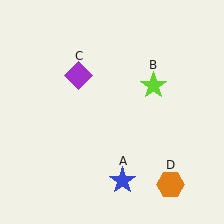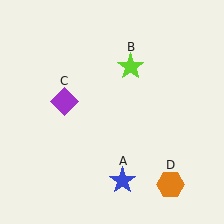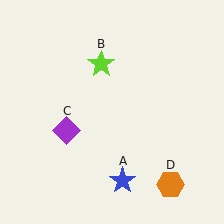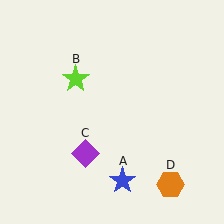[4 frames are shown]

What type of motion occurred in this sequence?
The lime star (object B), purple diamond (object C) rotated counterclockwise around the center of the scene.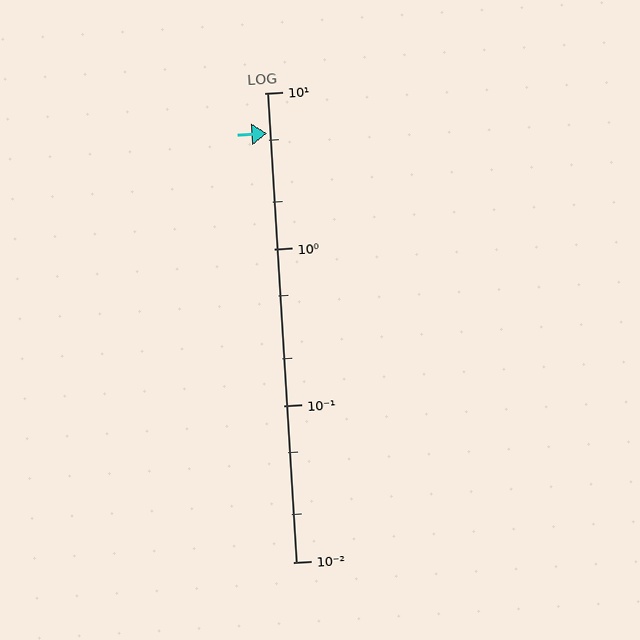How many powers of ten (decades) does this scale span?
The scale spans 3 decades, from 0.01 to 10.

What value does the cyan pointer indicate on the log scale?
The pointer indicates approximately 5.5.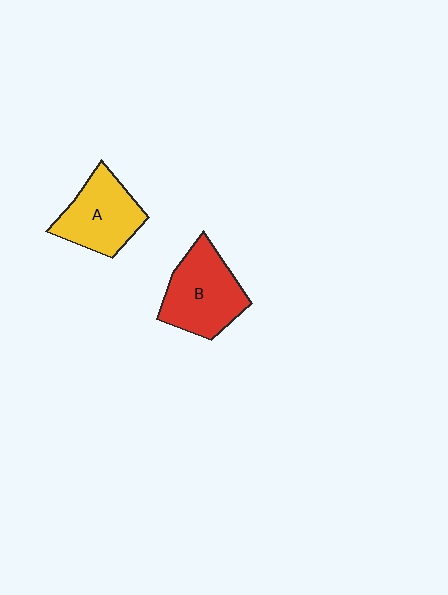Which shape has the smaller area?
Shape A (yellow).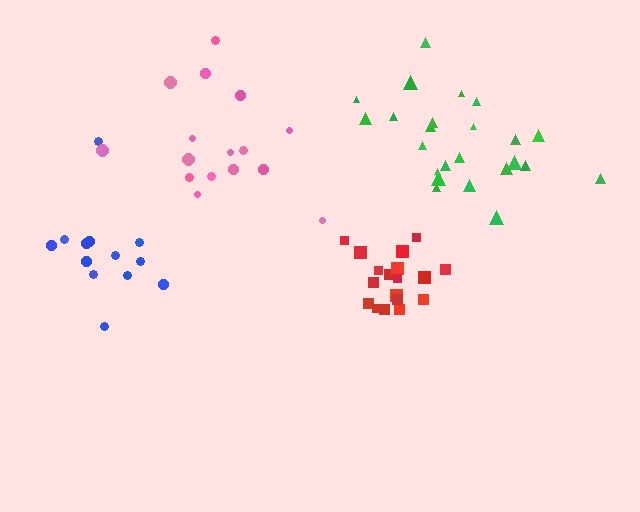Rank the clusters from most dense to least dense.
red, green, blue, pink.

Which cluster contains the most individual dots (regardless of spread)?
Green (24).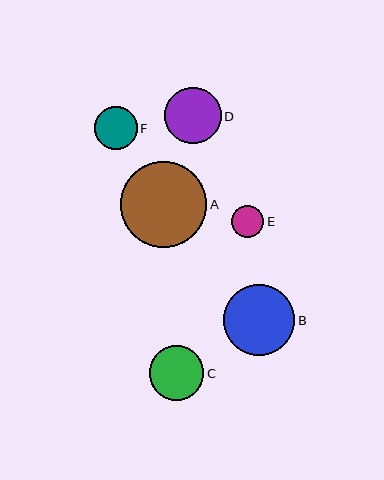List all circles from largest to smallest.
From largest to smallest: A, B, D, C, F, E.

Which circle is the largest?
Circle A is the largest with a size of approximately 87 pixels.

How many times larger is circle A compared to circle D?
Circle A is approximately 1.5 times the size of circle D.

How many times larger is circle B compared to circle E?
Circle B is approximately 2.2 times the size of circle E.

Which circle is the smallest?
Circle E is the smallest with a size of approximately 32 pixels.